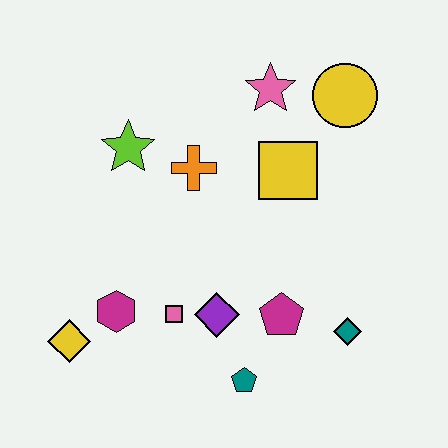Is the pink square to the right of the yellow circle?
No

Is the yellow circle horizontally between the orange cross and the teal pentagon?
No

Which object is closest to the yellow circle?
The pink star is closest to the yellow circle.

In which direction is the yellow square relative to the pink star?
The yellow square is below the pink star.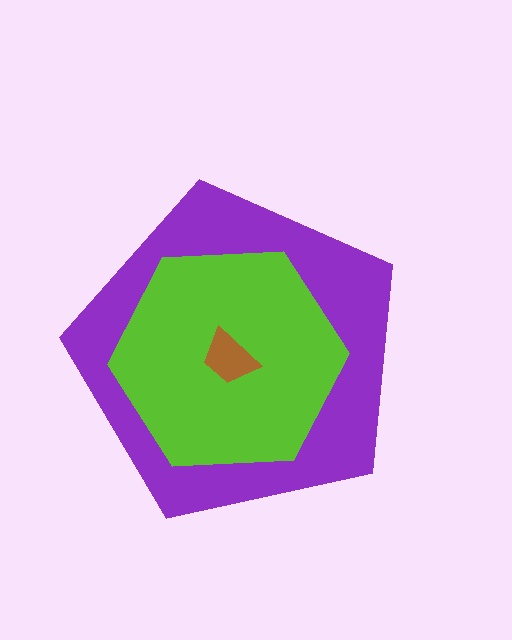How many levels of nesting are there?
3.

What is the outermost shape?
The purple pentagon.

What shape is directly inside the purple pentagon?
The lime hexagon.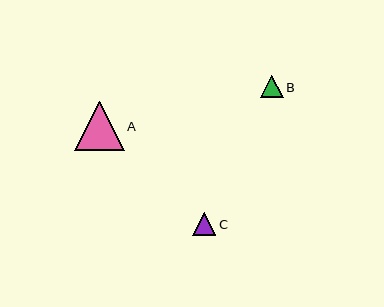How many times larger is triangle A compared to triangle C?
Triangle A is approximately 2.1 times the size of triangle C.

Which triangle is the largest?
Triangle A is the largest with a size of approximately 49 pixels.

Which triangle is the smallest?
Triangle B is the smallest with a size of approximately 22 pixels.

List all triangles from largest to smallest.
From largest to smallest: A, C, B.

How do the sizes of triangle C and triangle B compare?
Triangle C and triangle B are approximately the same size.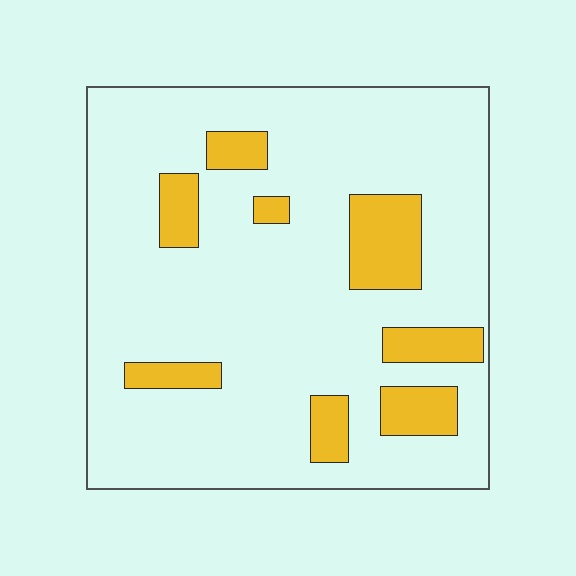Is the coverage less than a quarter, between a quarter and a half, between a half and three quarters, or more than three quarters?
Less than a quarter.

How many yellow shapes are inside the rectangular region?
8.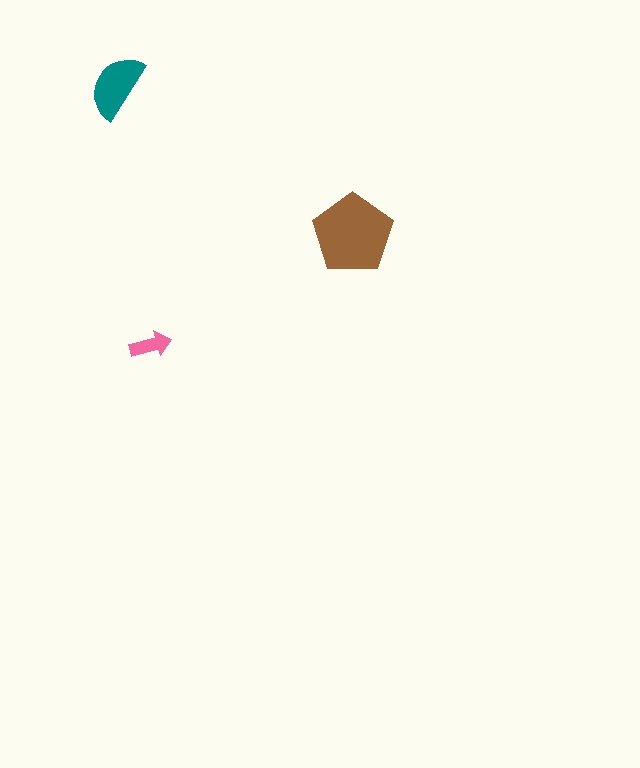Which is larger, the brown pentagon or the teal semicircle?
The brown pentagon.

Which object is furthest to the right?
The brown pentagon is rightmost.